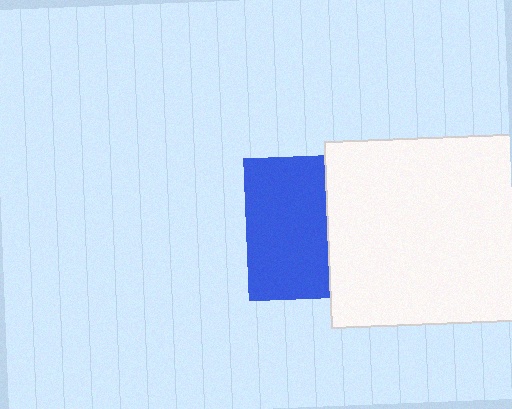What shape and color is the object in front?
The object in front is a white square.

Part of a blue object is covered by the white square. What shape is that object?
It is a square.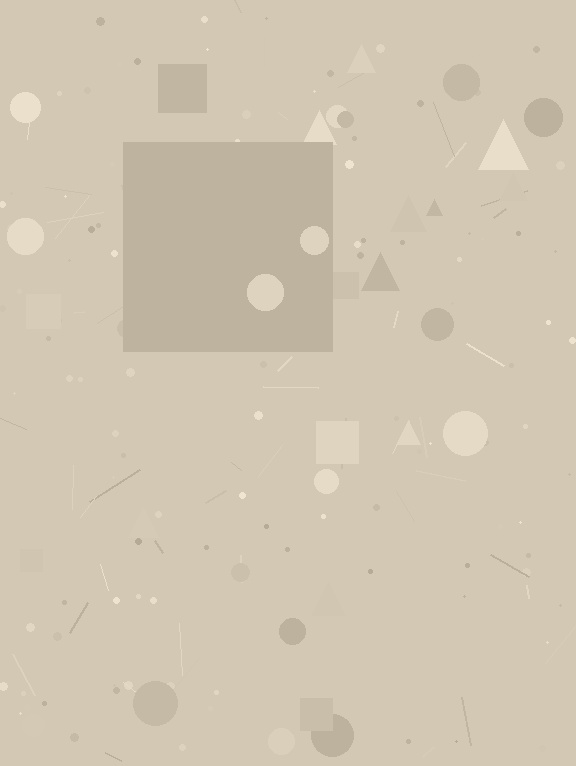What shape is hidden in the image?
A square is hidden in the image.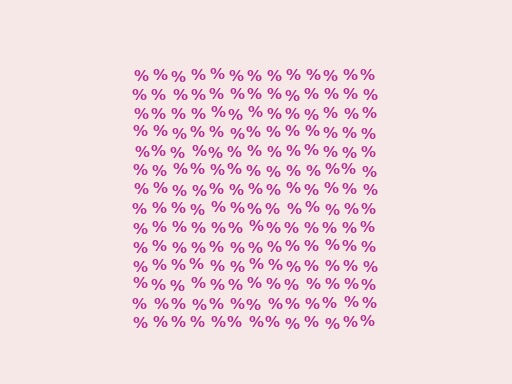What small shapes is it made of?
It is made of small percent signs.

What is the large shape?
The large shape is a square.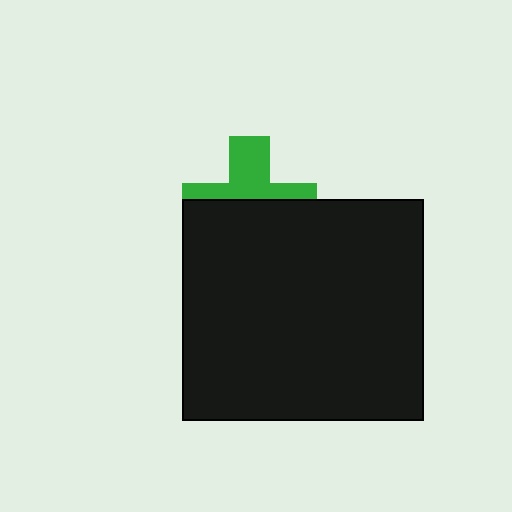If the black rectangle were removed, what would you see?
You would see the complete green cross.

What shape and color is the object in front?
The object in front is a black rectangle.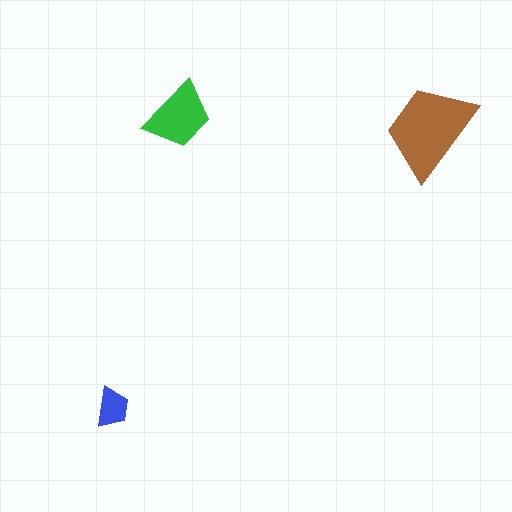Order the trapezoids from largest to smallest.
the brown one, the green one, the blue one.